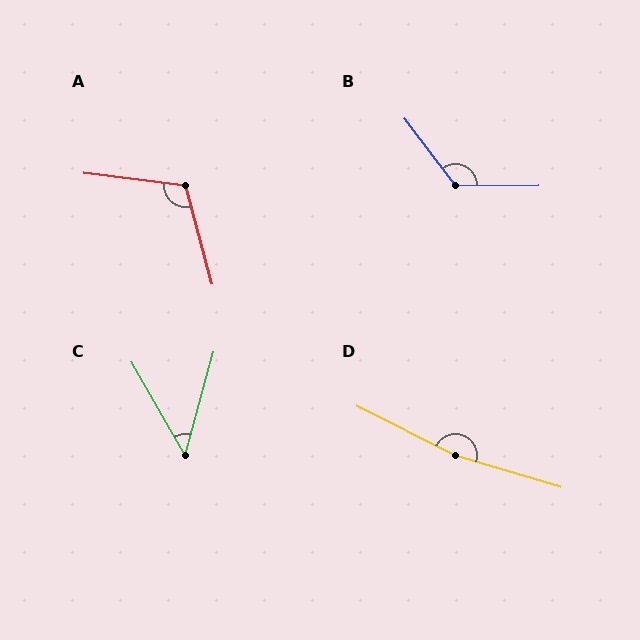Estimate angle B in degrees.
Approximately 127 degrees.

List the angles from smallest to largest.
C (45°), A (112°), B (127°), D (170°).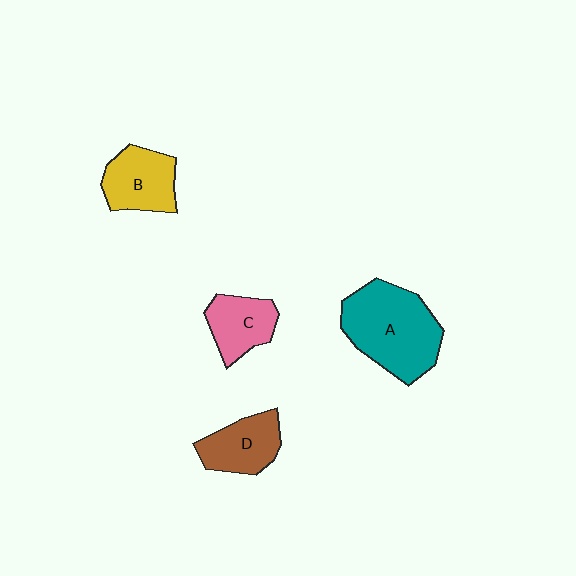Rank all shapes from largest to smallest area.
From largest to smallest: A (teal), B (yellow), D (brown), C (pink).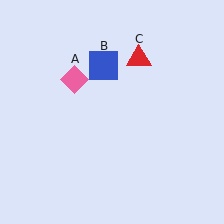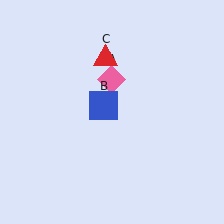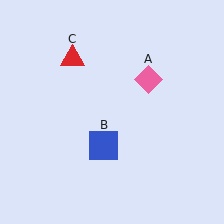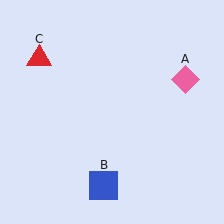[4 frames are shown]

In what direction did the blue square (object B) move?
The blue square (object B) moved down.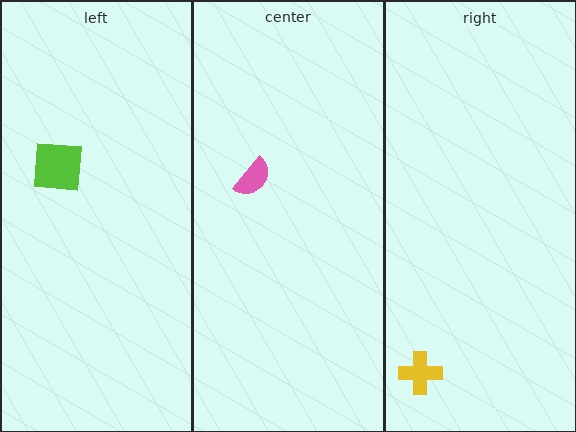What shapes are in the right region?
The yellow cross.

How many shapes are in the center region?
1.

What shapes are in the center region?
The pink semicircle.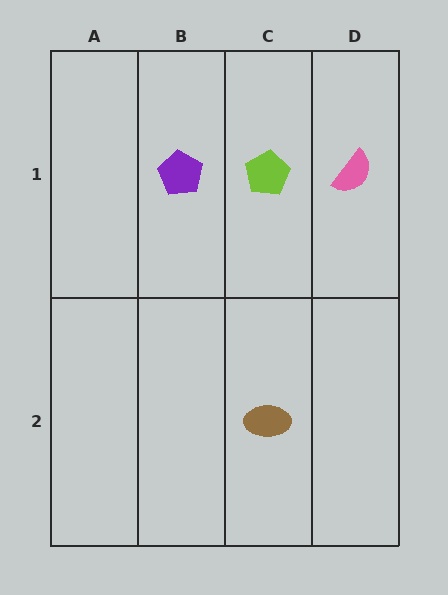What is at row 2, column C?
A brown ellipse.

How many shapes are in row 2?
1 shape.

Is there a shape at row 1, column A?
No, that cell is empty.